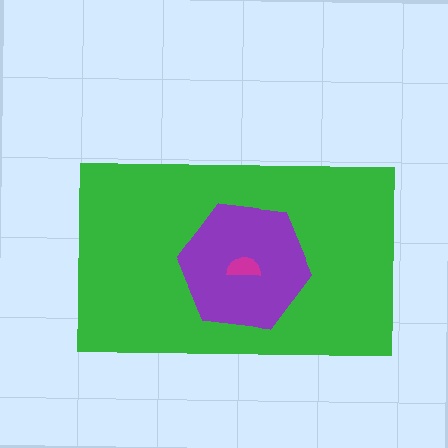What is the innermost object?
The magenta semicircle.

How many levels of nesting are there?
3.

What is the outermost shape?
The green rectangle.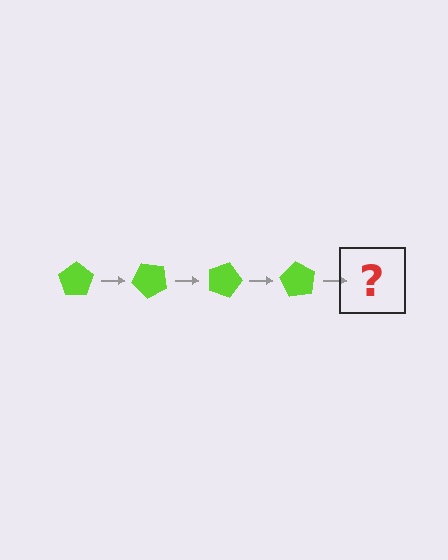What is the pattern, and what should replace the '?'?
The pattern is that the pentagon rotates 45 degrees each step. The '?' should be a lime pentagon rotated 180 degrees.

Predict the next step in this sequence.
The next step is a lime pentagon rotated 180 degrees.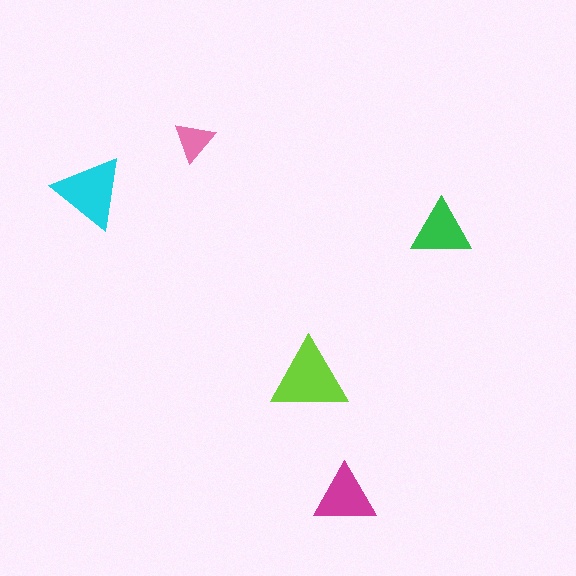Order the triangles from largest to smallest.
the lime one, the cyan one, the magenta one, the green one, the pink one.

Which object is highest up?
The pink triangle is topmost.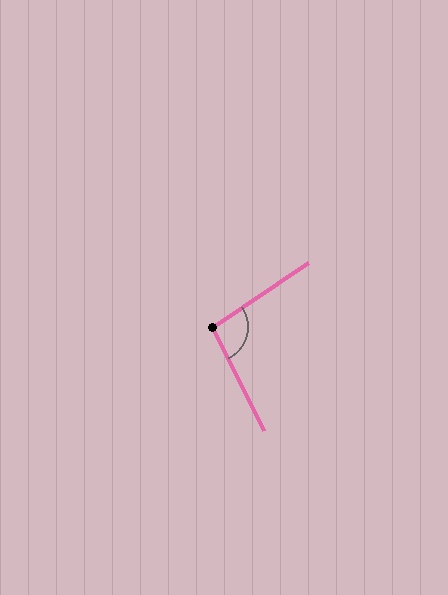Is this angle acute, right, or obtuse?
It is obtuse.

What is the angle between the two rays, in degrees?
Approximately 98 degrees.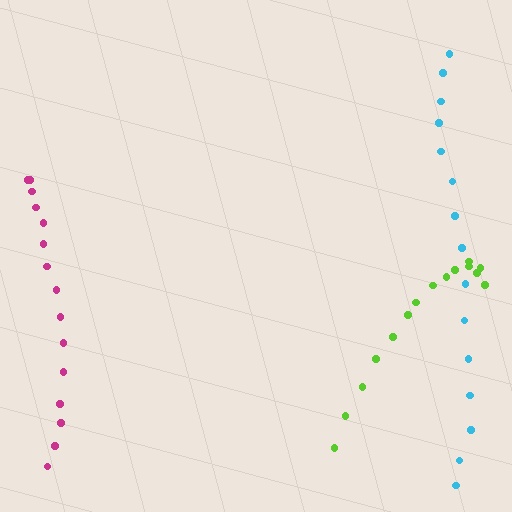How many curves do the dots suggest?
There are 3 distinct paths.